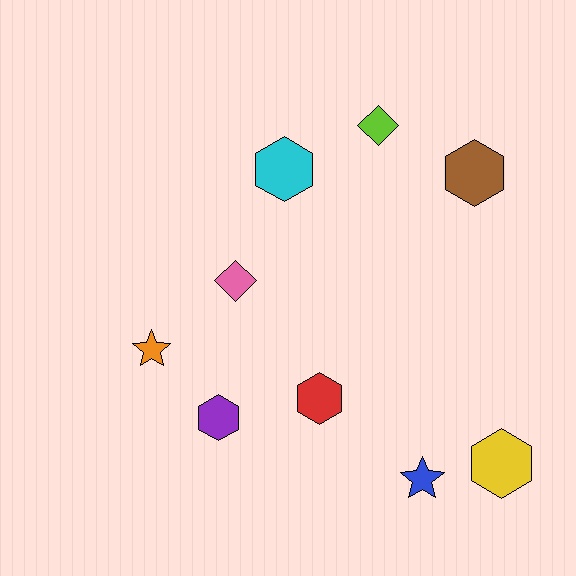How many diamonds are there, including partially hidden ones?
There are 2 diamonds.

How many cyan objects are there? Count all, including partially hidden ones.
There is 1 cyan object.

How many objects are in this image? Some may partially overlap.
There are 9 objects.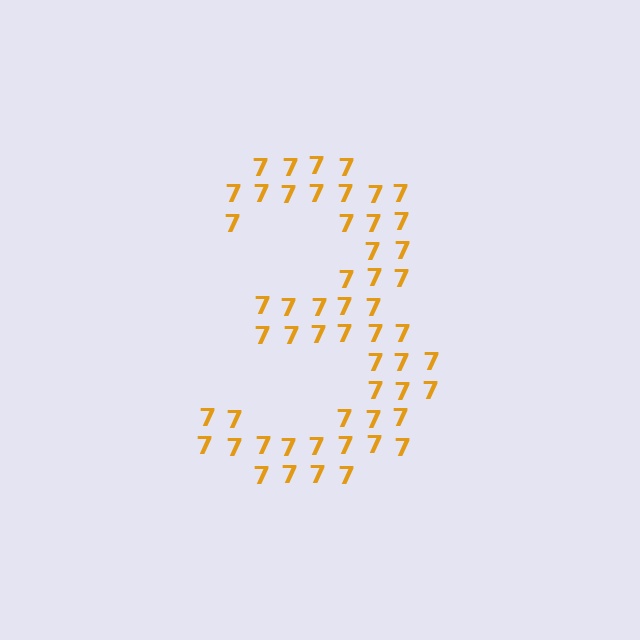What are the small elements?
The small elements are digit 7's.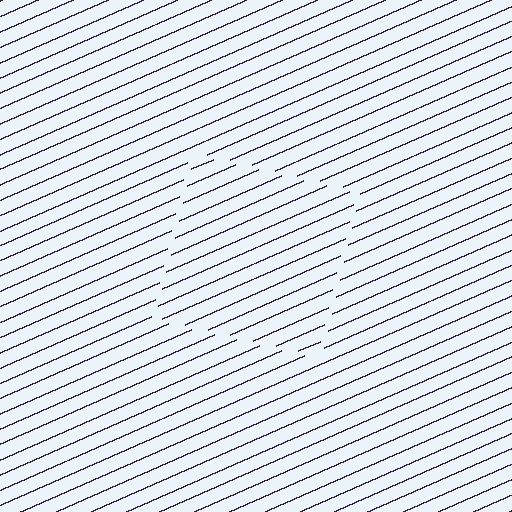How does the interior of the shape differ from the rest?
The interior of the shape contains the same grating, shifted by half a period — the contour is defined by the phase discontinuity where line-ends from the inner and outer gratings abut.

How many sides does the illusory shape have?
4 sides — the line-ends trace a square.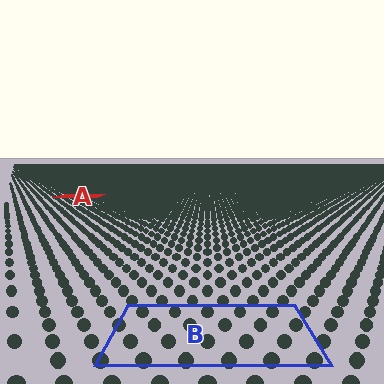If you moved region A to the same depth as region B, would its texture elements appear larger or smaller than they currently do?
They would appear larger. At a closer depth, the same texture elements are projected at a bigger on-screen size.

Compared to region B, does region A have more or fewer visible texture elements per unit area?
Region A has more texture elements per unit area — they are packed more densely because it is farther away.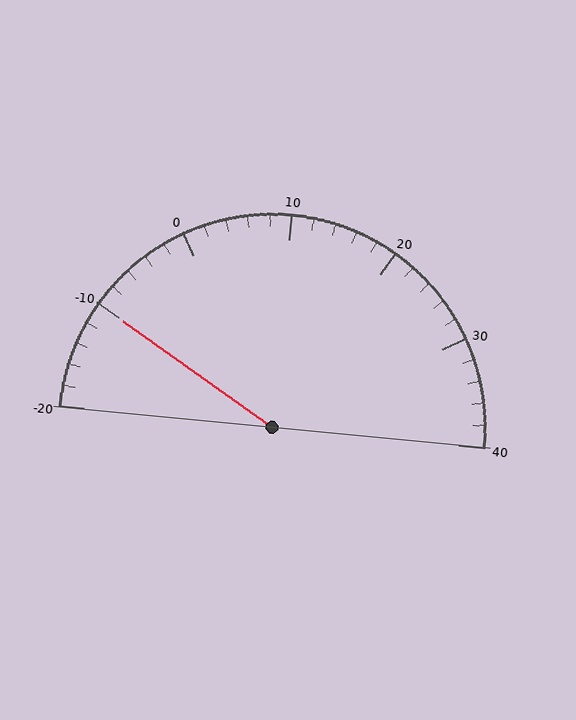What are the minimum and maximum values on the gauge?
The gauge ranges from -20 to 40.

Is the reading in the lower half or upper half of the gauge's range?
The reading is in the lower half of the range (-20 to 40).